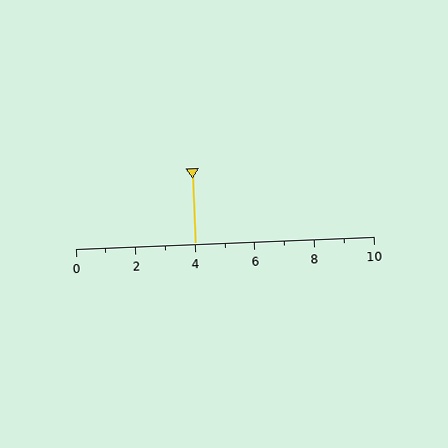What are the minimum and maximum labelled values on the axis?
The axis runs from 0 to 10.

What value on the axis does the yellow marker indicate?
The marker indicates approximately 4.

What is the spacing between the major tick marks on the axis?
The major ticks are spaced 2 apart.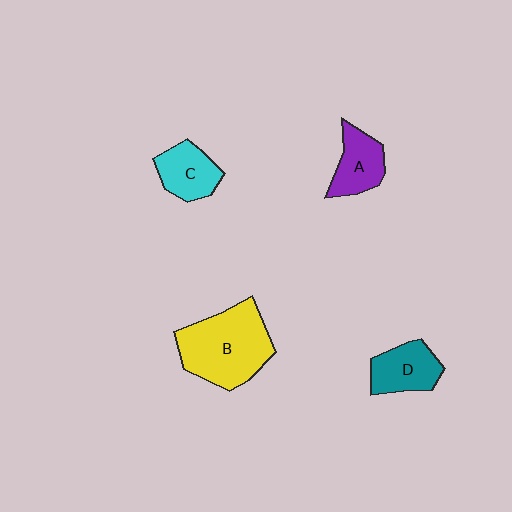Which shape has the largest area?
Shape B (yellow).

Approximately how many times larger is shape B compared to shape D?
Approximately 2.0 times.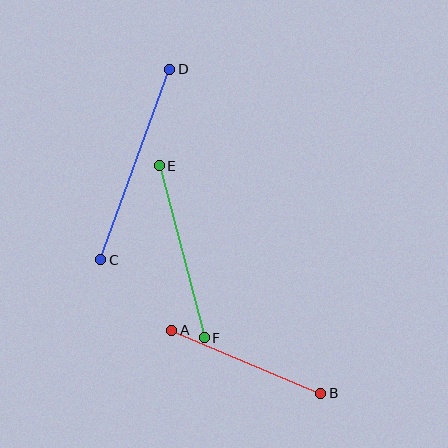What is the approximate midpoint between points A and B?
The midpoint is at approximately (246, 362) pixels.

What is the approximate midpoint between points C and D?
The midpoint is at approximately (135, 165) pixels.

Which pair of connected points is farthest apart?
Points C and D are farthest apart.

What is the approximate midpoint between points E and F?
The midpoint is at approximately (182, 252) pixels.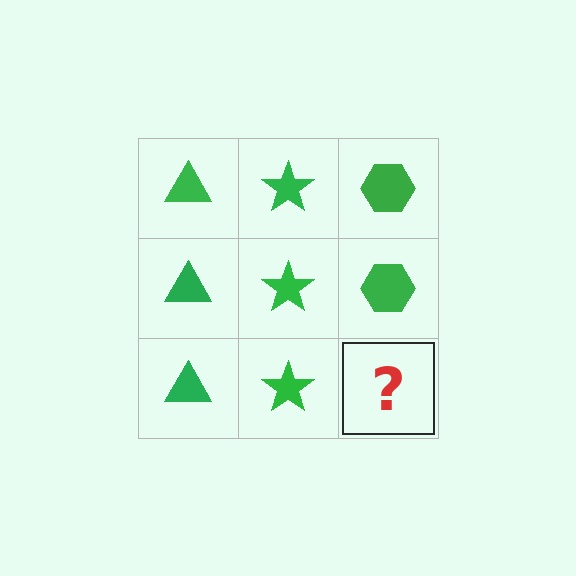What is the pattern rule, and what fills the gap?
The rule is that each column has a consistent shape. The gap should be filled with a green hexagon.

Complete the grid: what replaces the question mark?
The question mark should be replaced with a green hexagon.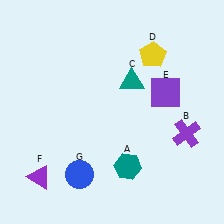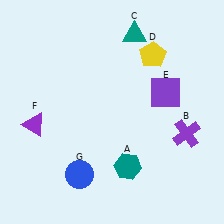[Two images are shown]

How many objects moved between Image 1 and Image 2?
2 objects moved between the two images.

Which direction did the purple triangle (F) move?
The purple triangle (F) moved up.